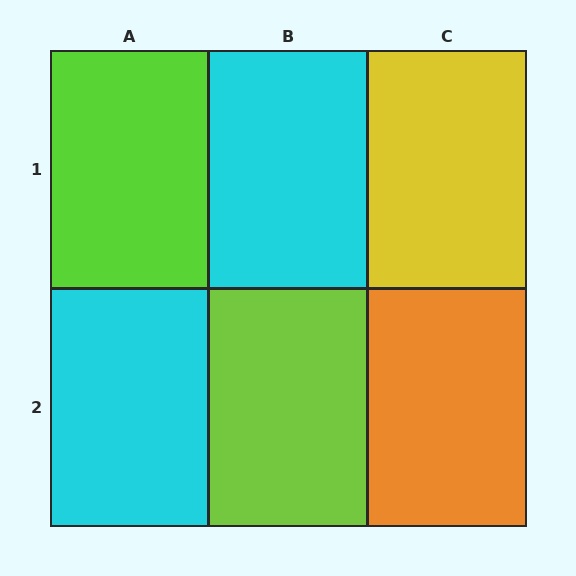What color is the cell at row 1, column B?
Cyan.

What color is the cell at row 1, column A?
Lime.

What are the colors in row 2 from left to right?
Cyan, lime, orange.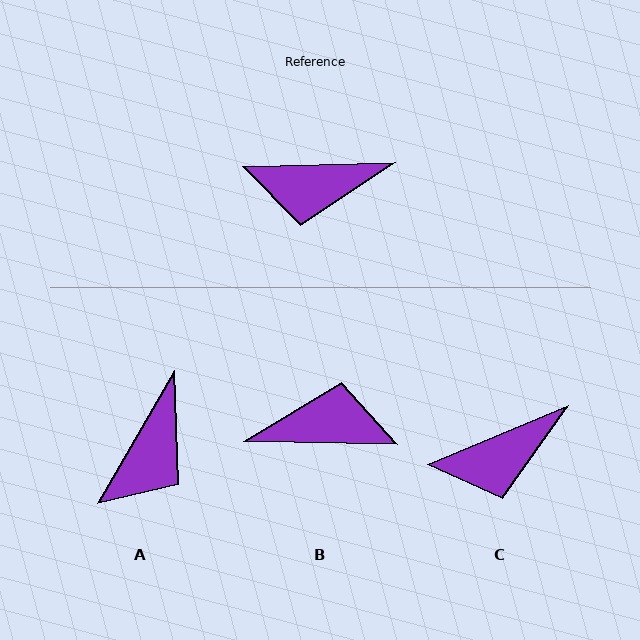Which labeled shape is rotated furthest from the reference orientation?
B, about 178 degrees away.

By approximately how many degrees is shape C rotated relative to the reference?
Approximately 21 degrees counter-clockwise.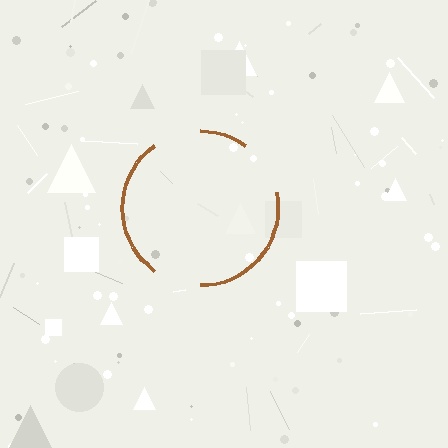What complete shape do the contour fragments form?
The contour fragments form a circle.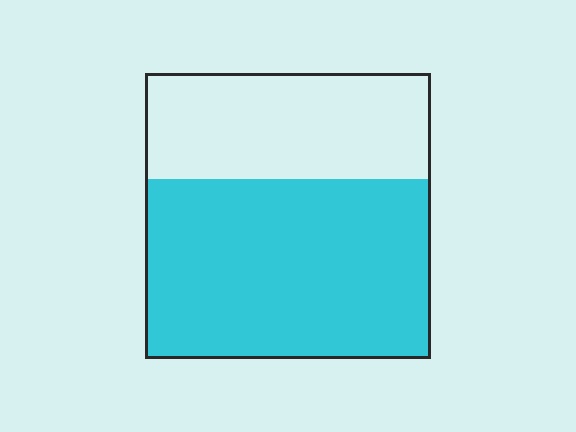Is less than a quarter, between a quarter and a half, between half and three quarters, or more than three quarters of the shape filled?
Between half and three quarters.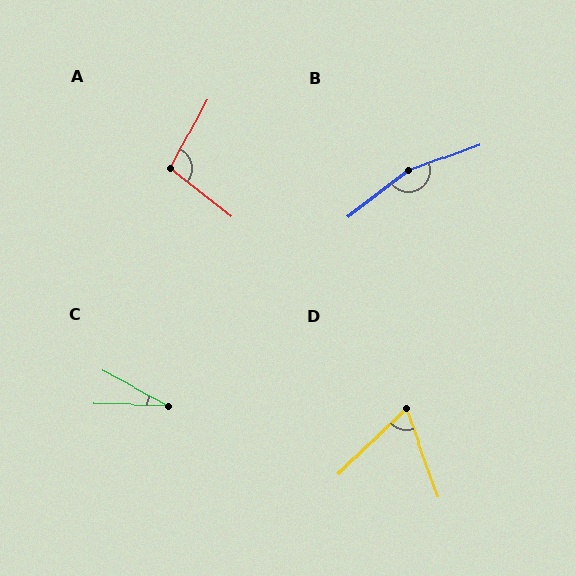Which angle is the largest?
B, at approximately 163 degrees.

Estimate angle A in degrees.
Approximately 100 degrees.